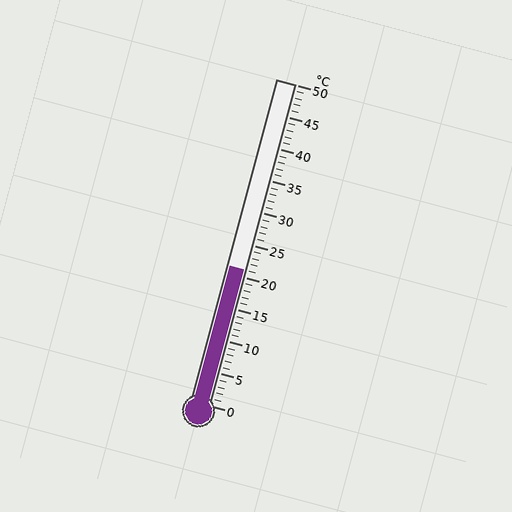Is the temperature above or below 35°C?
The temperature is below 35°C.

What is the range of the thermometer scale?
The thermometer scale ranges from 0°C to 50°C.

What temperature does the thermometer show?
The thermometer shows approximately 21°C.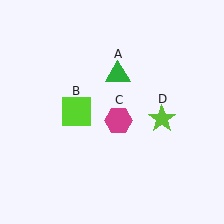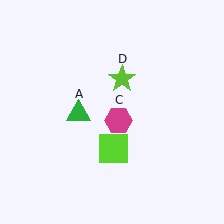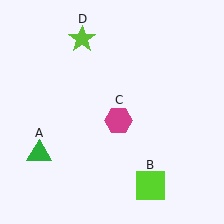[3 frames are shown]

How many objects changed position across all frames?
3 objects changed position: green triangle (object A), lime square (object B), lime star (object D).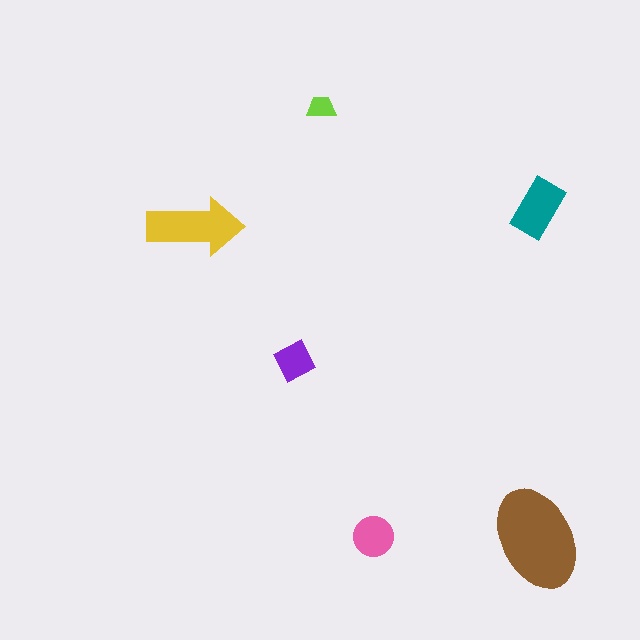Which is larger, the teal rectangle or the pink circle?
The teal rectangle.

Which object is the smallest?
The lime trapezoid.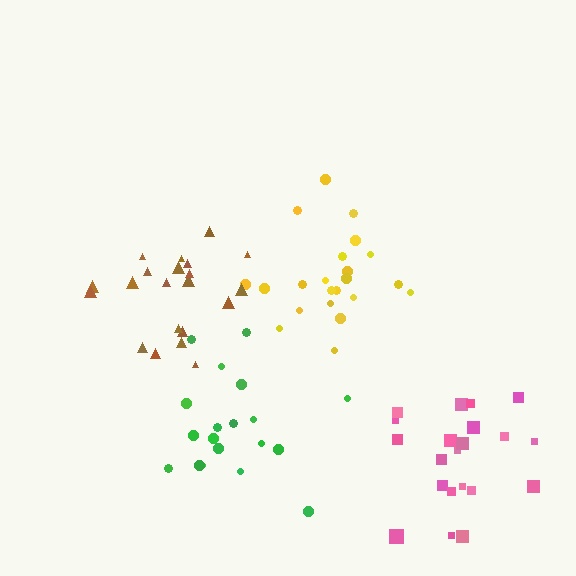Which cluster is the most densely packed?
Yellow.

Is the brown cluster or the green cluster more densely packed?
Brown.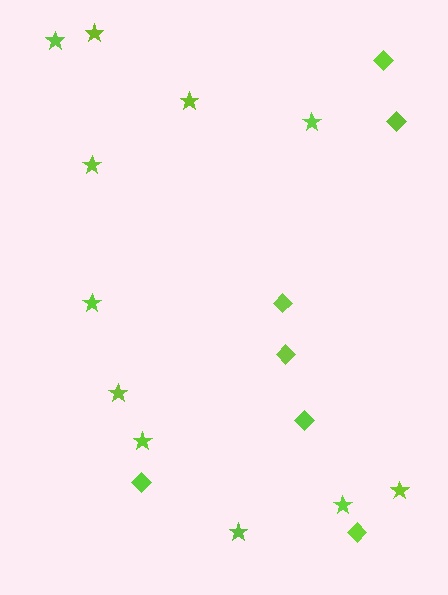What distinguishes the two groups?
There are 2 groups: one group of diamonds (7) and one group of stars (11).